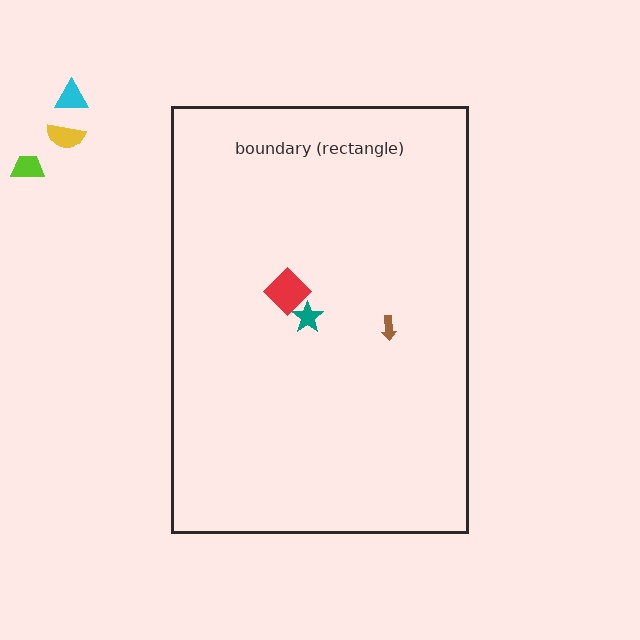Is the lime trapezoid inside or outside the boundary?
Outside.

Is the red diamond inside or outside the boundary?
Inside.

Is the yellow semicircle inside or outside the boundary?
Outside.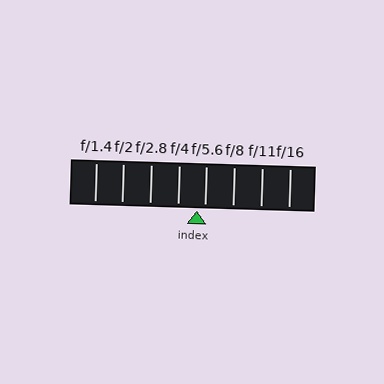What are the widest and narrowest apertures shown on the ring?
The widest aperture shown is f/1.4 and the narrowest is f/16.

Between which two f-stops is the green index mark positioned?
The index mark is between f/4 and f/5.6.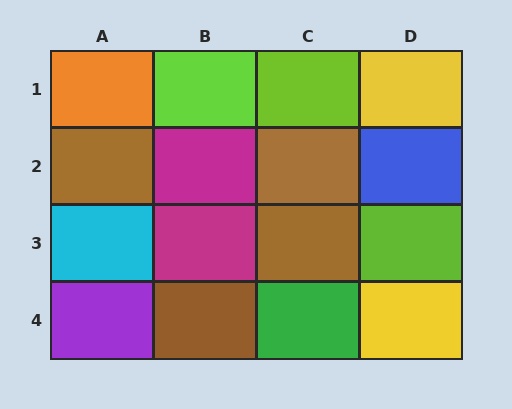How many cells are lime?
3 cells are lime.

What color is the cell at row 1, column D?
Yellow.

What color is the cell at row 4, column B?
Brown.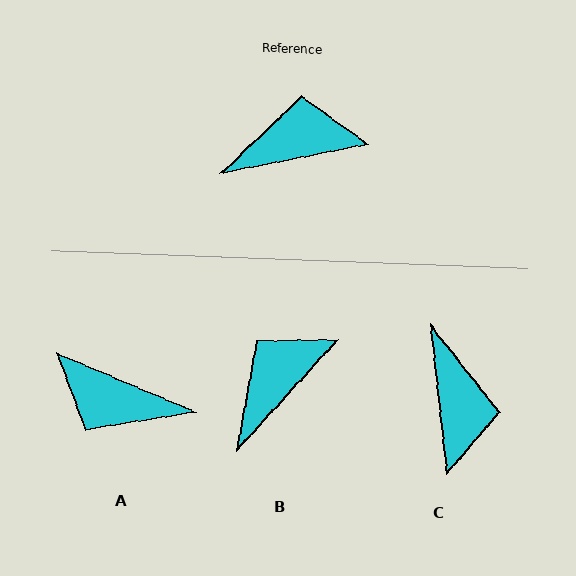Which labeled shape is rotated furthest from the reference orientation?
A, about 146 degrees away.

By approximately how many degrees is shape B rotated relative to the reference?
Approximately 36 degrees counter-clockwise.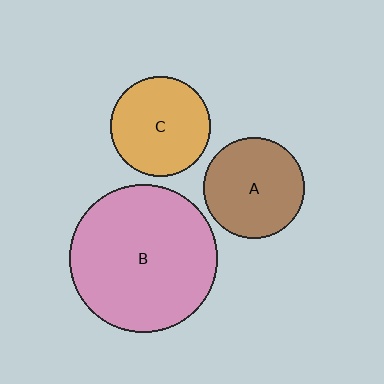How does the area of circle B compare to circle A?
Approximately 2.1 times.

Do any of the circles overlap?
No, none of the circles overlap.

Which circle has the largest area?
Circle B (pink).